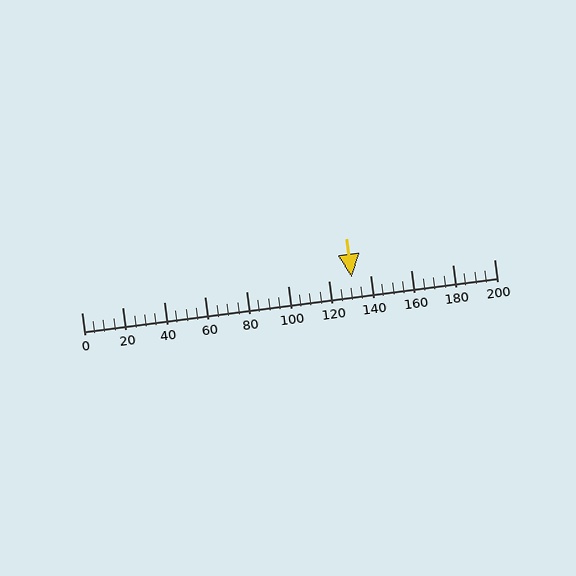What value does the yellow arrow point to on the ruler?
The yellow arrow points to approximately 131.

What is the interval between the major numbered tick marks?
The major tick marks are spaced 20 units apart.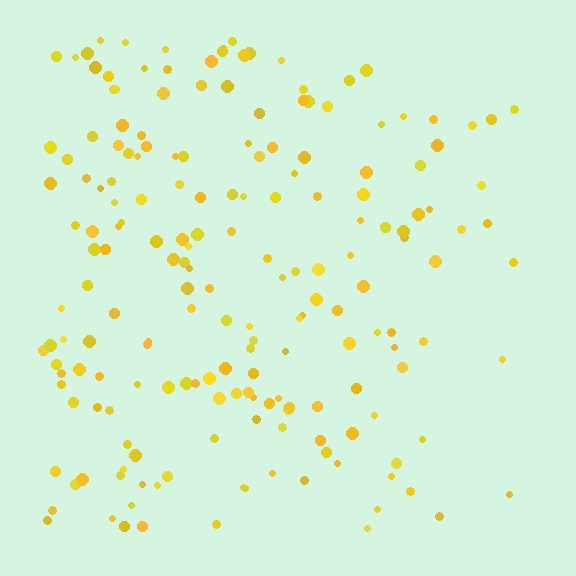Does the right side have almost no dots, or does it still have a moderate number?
Still a moderate number, just noticeably fewer than the left.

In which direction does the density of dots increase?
From right to left, with the left side densest.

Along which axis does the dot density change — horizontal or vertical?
Horizontal.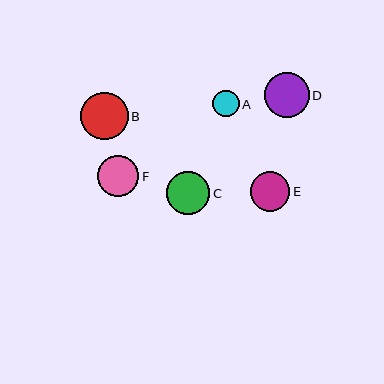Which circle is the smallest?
Circle A is the smallest with a size of approximately 27 pixels.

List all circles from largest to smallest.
From largest to smallest: B, D, C, F, E, A.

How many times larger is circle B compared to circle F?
Circle B is approximately 1.2 times the size of circle F.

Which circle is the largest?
Circle B is the largest with a size of approximately 47 pixels.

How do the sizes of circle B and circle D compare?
Circle B and circle D are approximately the same size.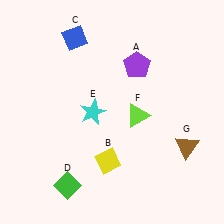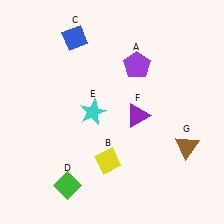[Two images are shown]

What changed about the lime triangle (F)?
In Image 1, F is lime. In Image 2, it changed to purple.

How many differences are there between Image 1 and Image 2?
There is 1 difference between the two images.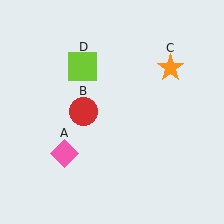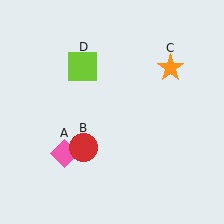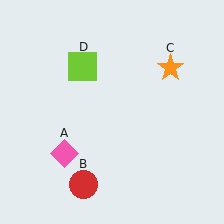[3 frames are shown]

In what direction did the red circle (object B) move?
The red circle (object B) moved down.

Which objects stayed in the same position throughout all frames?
Pink diamond (object A) and orange star (object C) and lime square (object D) remained stationary.